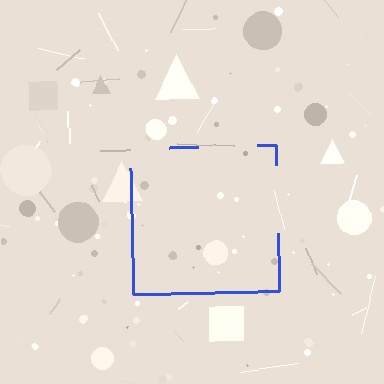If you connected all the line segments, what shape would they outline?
They would outline a square.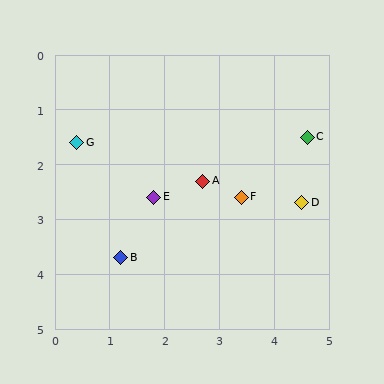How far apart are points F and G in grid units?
Points F and G are about 3.2 grid units apart.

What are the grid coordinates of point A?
Point A is at approximately (2.7, 2.3).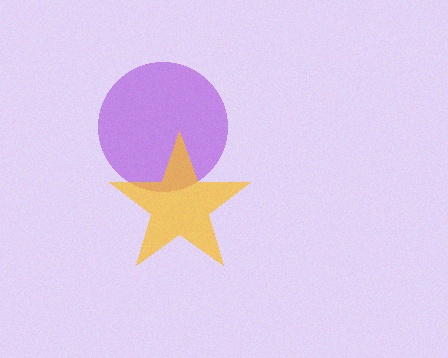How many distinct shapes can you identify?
There are 2 distinct shapes: a purple circle, a yellow star.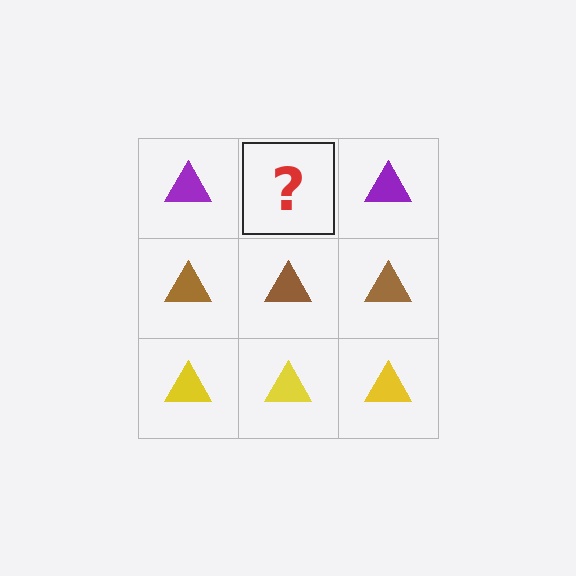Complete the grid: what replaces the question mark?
The question mark should be replaced with a purple triangle.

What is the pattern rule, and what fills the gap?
The rule is that each row has a consistent color. The gap should be filled with a purple triangle.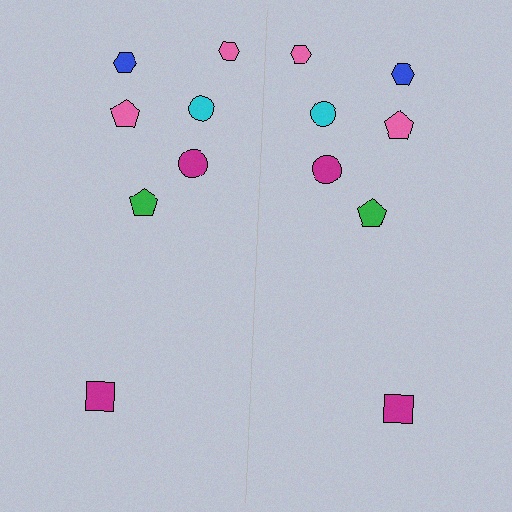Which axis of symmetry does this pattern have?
The pattern has a vertical axis of symmetry running through the center of the image.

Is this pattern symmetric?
Yes, this pattern has bilateral (reflection) symmetry.